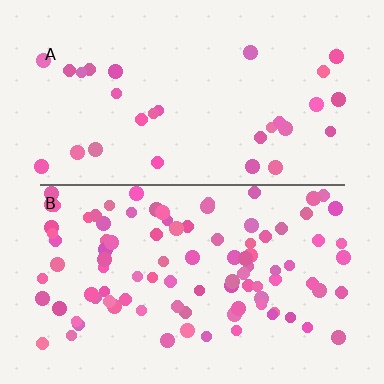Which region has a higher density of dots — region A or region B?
B (the bottom).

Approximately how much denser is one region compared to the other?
Approximately 3.2× — region B over region A.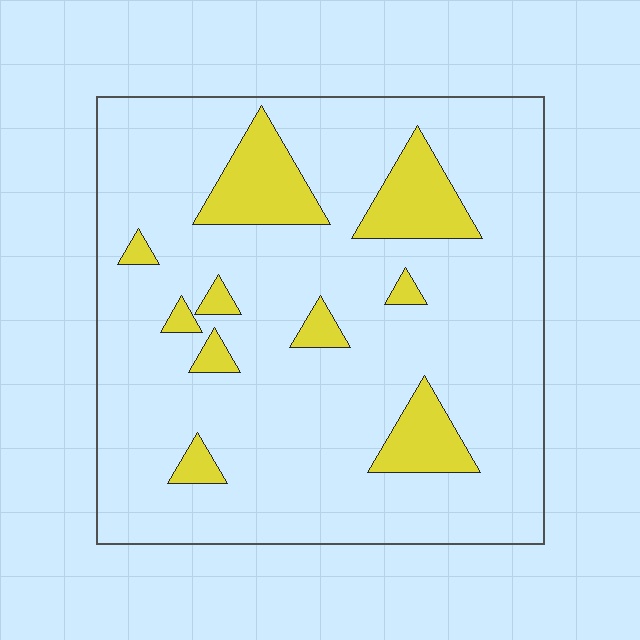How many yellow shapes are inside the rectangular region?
10.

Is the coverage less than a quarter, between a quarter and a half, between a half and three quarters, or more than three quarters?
Less than a quarter.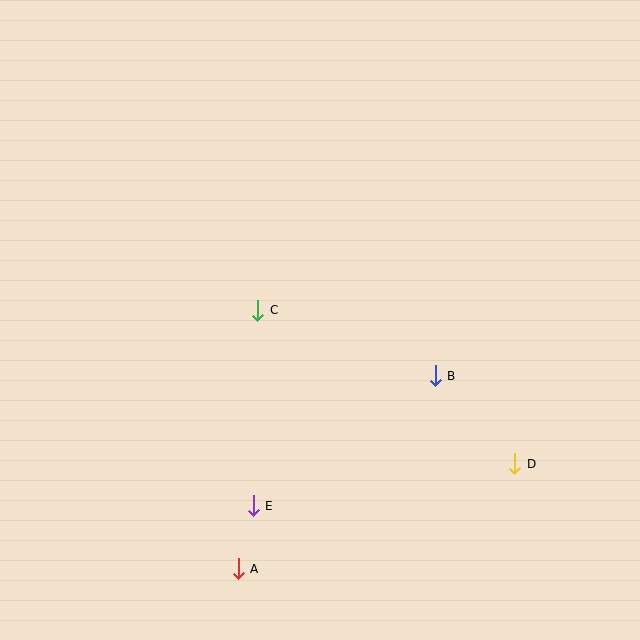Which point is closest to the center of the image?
Point C at (258, 310) is closest to the center.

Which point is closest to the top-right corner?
Point B is closest to the top-right corner.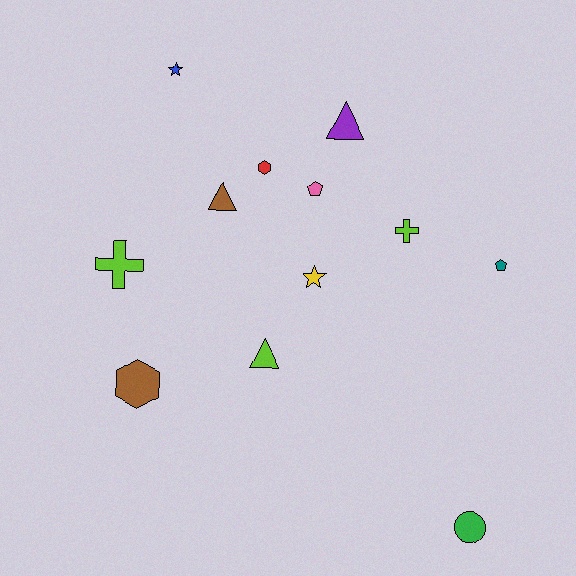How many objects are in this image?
There are 12 objects.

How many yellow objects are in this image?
There is 1 yellow object.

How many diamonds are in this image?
There are no diamonds.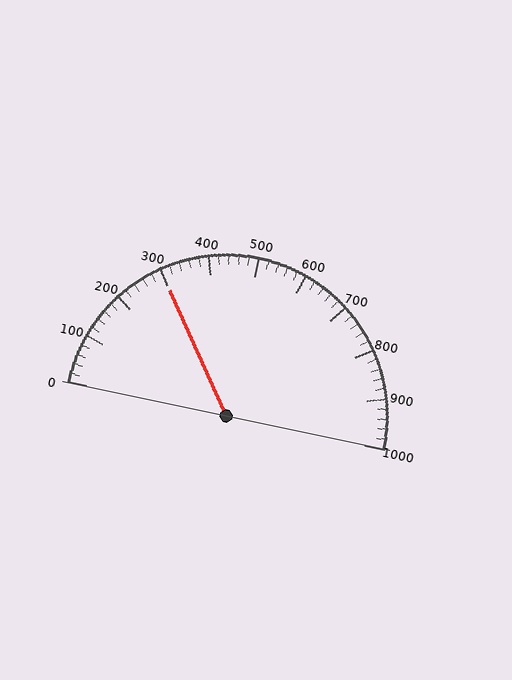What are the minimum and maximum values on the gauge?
The gauge ranges from 0 to 1000.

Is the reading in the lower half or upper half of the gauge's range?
The reading is in the lower half of the range (0 to 1000).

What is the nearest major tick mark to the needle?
The nearest major tick mark is 300.